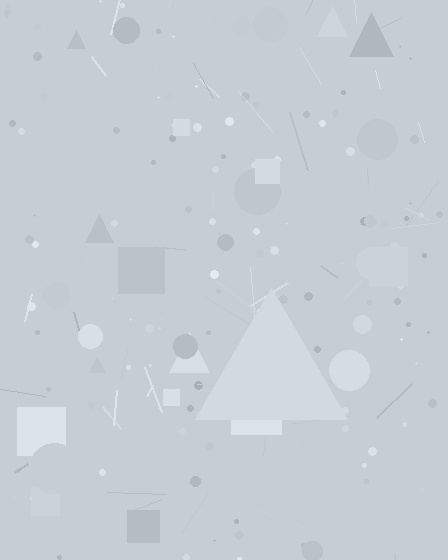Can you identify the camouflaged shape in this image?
The camouflaged shape is a triangle.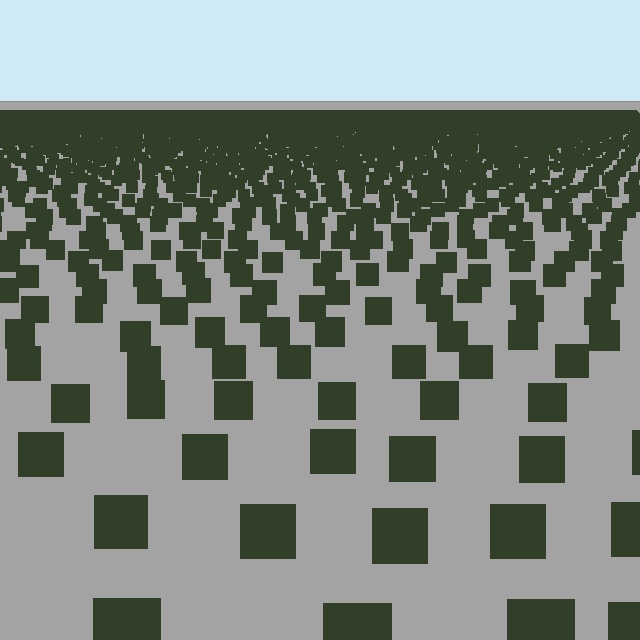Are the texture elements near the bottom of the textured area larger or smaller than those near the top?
Larger. Near the bottom, elements are closer to the viewer and appear at a bigger on-screen size.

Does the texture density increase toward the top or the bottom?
Density increases toward the top.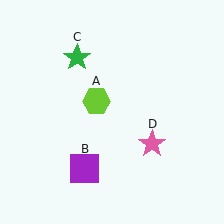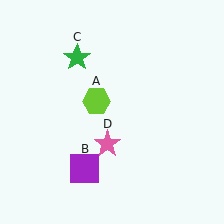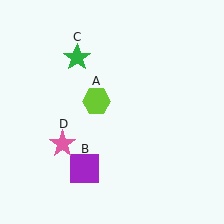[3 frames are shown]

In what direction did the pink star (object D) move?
The pink star (object D) moved left.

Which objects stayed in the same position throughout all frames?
Lime hexagon (object A) and purple square (object B) and green star (object C) remained stationary.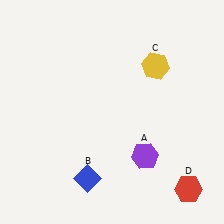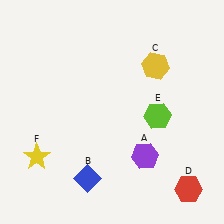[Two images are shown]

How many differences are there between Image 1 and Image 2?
There are 2 differences between the two images.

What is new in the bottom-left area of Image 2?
A yellow star (F) was added in the bottom-left area of Image 2.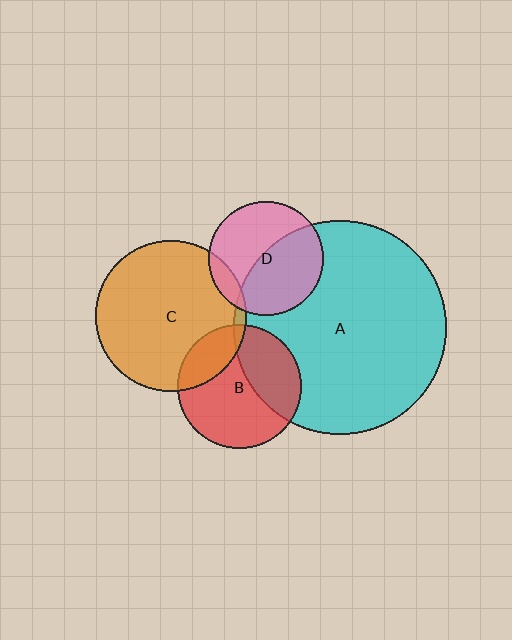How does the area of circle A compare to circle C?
Approximately 2.0 times.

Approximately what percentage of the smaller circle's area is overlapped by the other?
Approximately 5%.